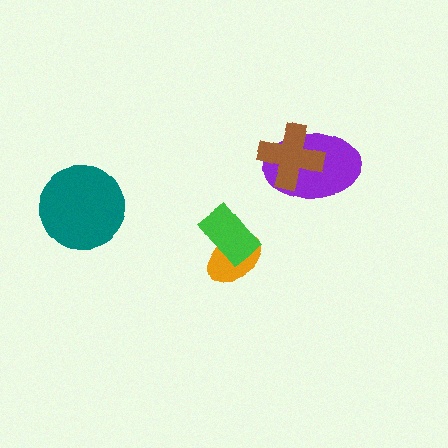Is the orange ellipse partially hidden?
Yes, it is partially covered by another shape.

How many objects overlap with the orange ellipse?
1 object overlaps with the orange ellipse.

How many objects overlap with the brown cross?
1 object overlaps with the brown cross.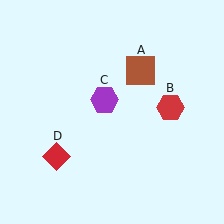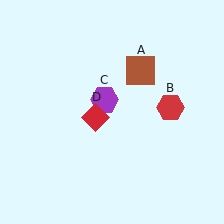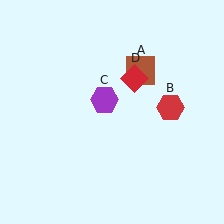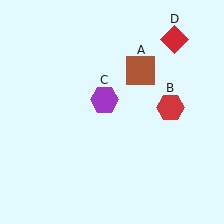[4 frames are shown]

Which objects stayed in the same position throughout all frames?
Brown square (object A) and red hexagon (object B) and purple hexagon (object C) remained stationary.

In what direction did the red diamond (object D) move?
The red diamond (object D) moved up and to the right.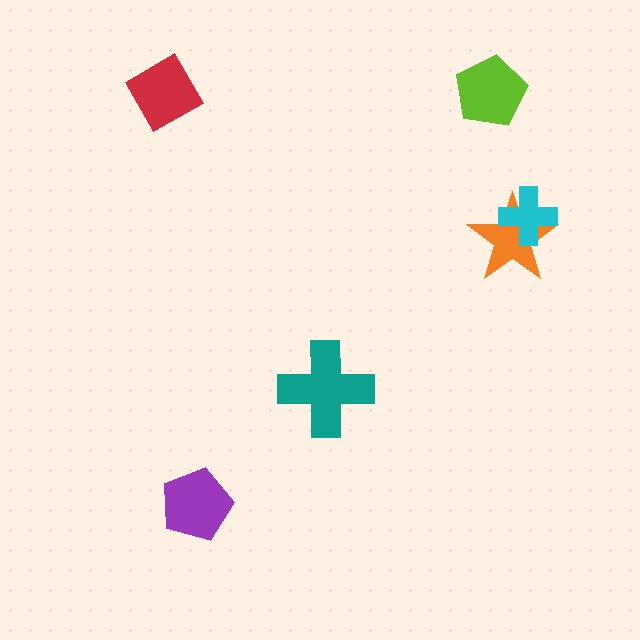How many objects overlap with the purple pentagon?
0 objects overlap with the purple pentagon.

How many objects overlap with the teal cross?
0 objects overlap with the teal cross.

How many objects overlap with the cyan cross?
1 object overlaps with the cyan cross.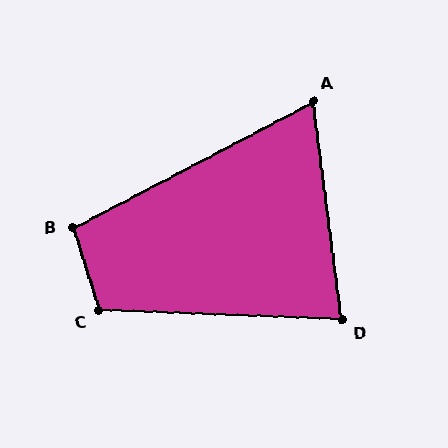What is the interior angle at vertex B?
Approximately 100 degrees (obtuse).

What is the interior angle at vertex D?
Approximately 80 degrees (acute).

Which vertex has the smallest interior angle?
A, at approximately 70 degrees.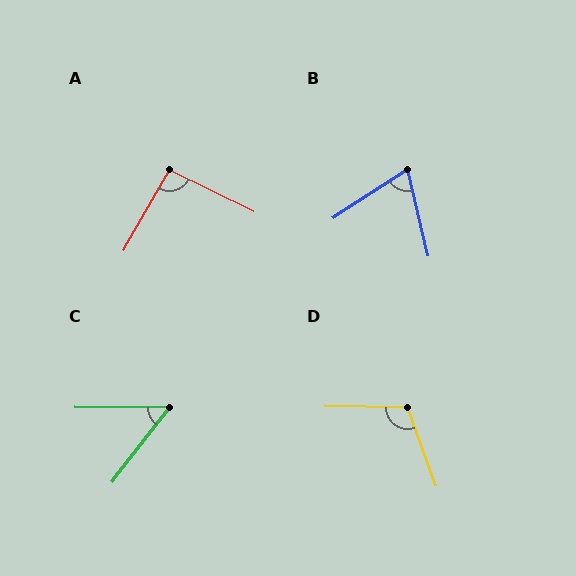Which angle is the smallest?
C, at approximately 53 degrees.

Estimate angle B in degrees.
Approximately 71 degrees.